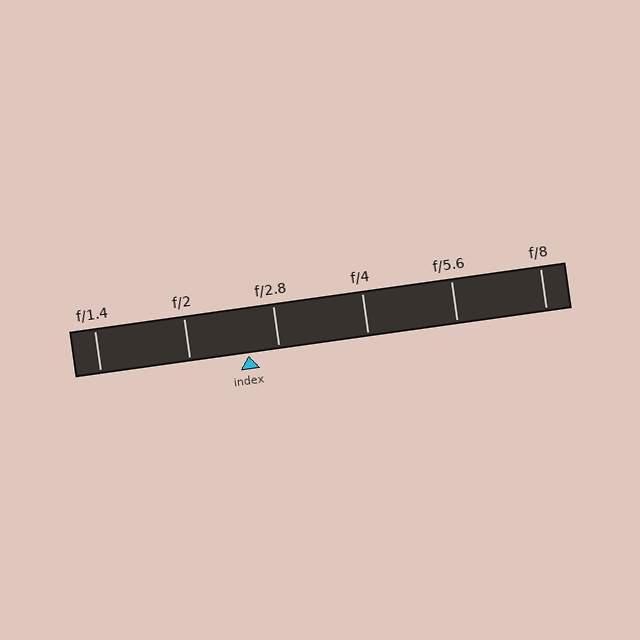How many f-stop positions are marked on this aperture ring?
There are 6 f-stop positions marked.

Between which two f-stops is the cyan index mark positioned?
The index mark is between f/2 and f/2.8.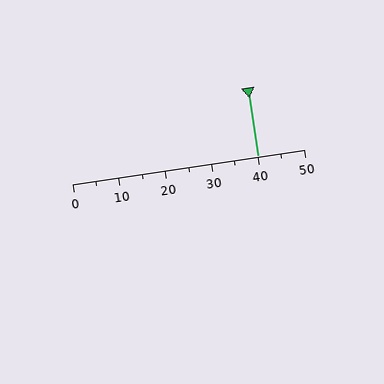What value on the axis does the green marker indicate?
The marker indicates approximately 40.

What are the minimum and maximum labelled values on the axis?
The axis runs from 0 to 50.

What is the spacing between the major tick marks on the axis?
The major ticks are spaced 10 apart.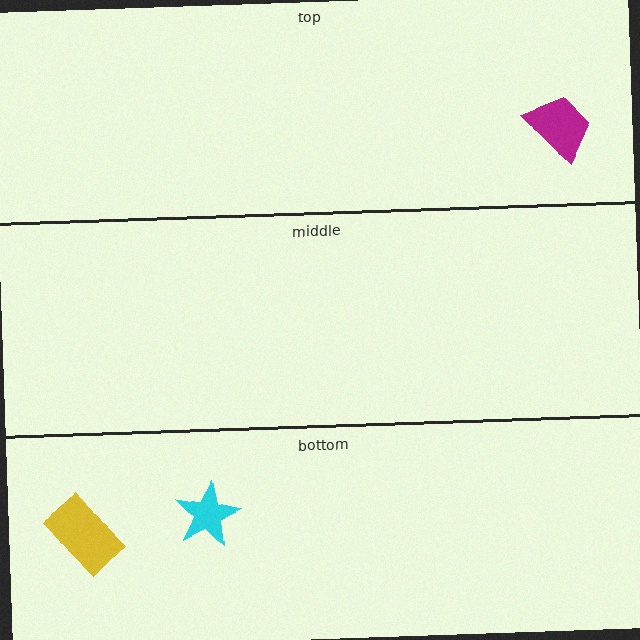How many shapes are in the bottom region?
2.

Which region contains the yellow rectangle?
The bottom region.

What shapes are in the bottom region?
The cyan star, the yellow rectangle.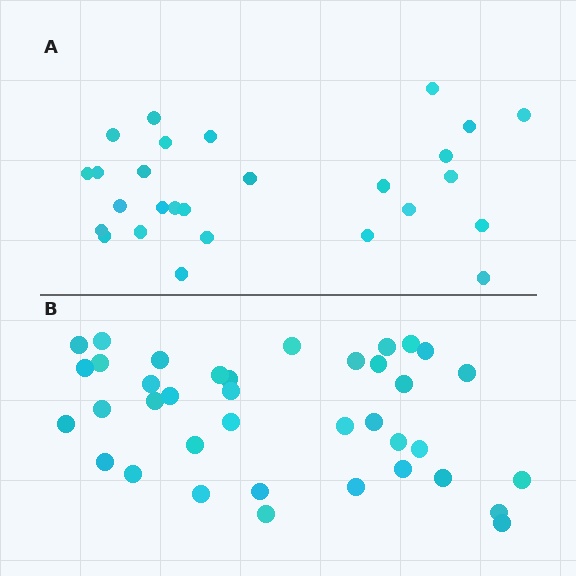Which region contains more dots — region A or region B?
Region B (the bottom region) has more dots.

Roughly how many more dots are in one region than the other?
Region B has roughly 12 or so more dots than region A.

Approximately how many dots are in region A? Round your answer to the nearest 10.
About 30 dots. (The exact count is 27, which rounds to 30.)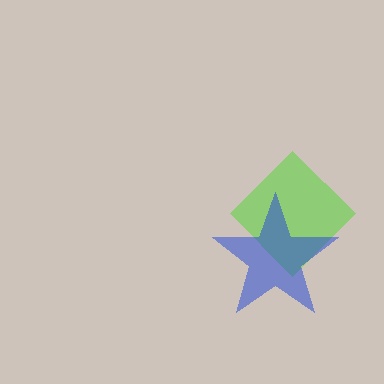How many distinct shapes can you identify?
There are 2 distinct shapes: a lime diamond, a blue star.